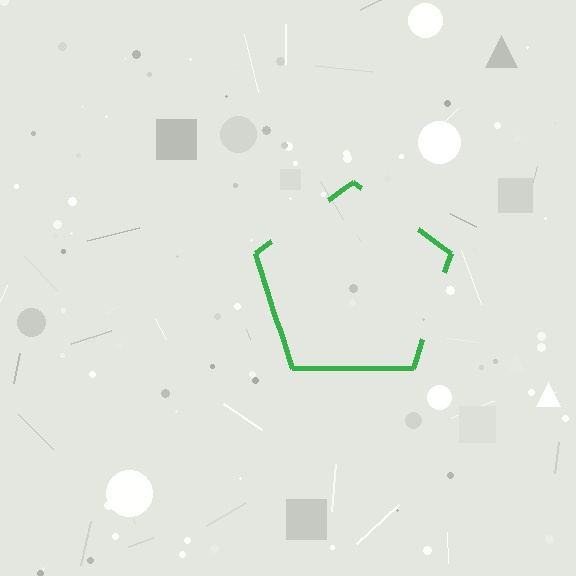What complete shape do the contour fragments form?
The contour fragments form a pentagon.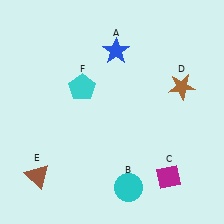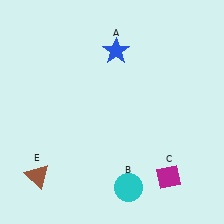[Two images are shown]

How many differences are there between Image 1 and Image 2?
There are 2 differences between the two images.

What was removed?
The cyan pentagon (F), the brown star (D) were removed in Image 2.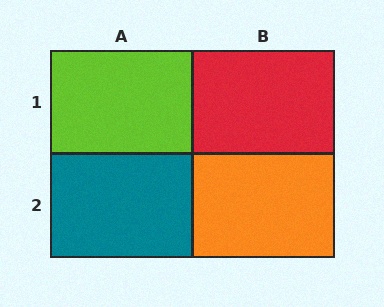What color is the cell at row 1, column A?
Lime.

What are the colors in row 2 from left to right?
Teal, orange.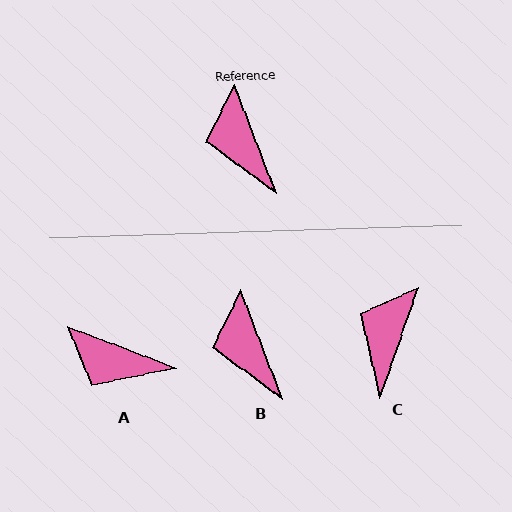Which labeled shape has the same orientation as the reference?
B.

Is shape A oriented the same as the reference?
No, it is off by about 48 degrees.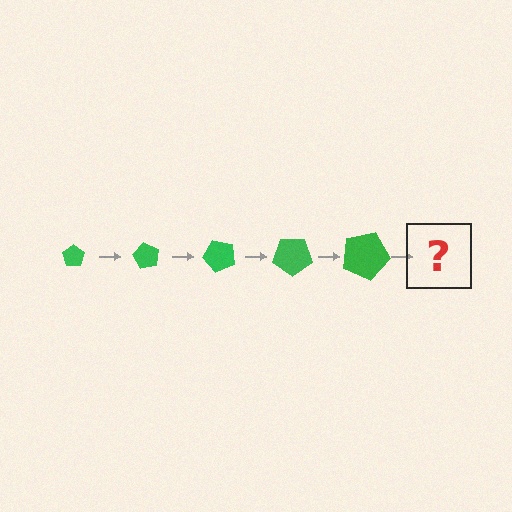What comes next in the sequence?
The next element should be a pentagon, larger than the previous one and rotated 300 degrees from the start.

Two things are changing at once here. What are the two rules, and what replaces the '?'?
The two rules are that the pentagon grows larger each step and it rotates 60 degrees each step. The '?' should be a pentagon, larger than the previous one and rotated 300 degrees from the start.